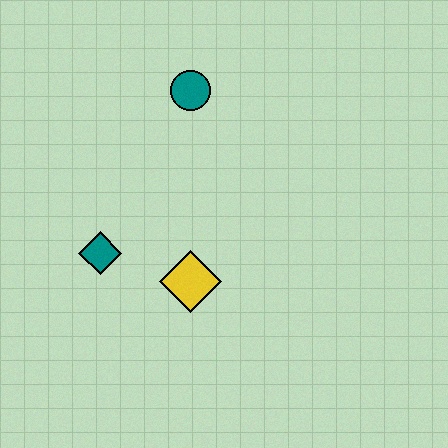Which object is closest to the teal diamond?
The yellow diamond is closest to the teal diamond.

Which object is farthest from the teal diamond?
The teal circle is farthest from the teal diamond.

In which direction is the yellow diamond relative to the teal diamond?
The yellow diamond is to the right of the teal diamond.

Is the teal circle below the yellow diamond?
No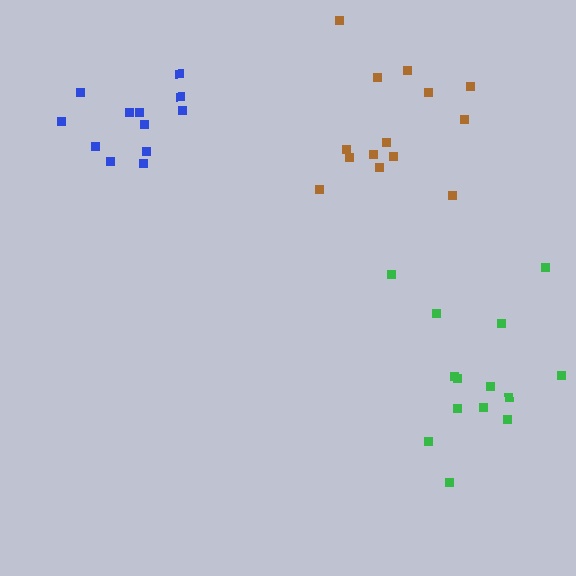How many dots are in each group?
Group 1: 14 dots, Group 2: 12 dots, Group 3: 14 dots (40 total).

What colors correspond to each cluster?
The clusters are colored: green, blue, brown.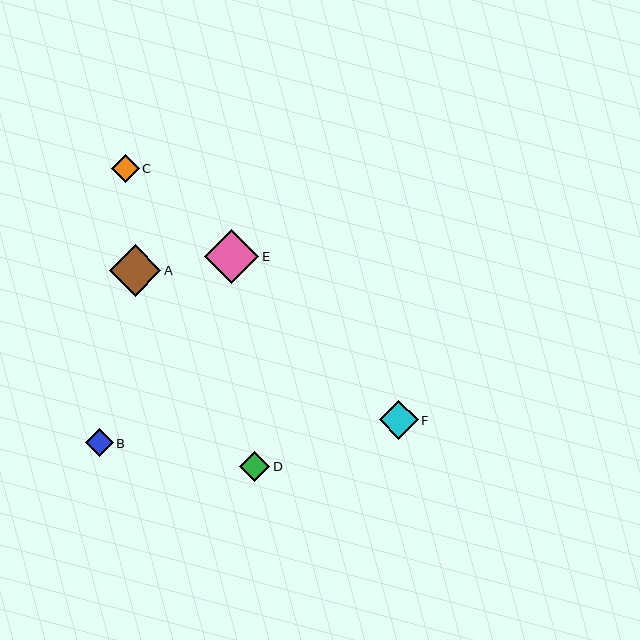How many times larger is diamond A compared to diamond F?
Diamond A is approximately 1.3 times the size of diamond F.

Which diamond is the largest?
Diamond E is the largest with a size of approximately 54 pixels.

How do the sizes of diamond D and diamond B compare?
Diamond D and diamond B are approximately the same size.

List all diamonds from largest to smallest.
From largest to smallest: E, A, F, D, B, C.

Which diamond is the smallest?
Diamond C is the smallest with a size of approximately 28 pixels.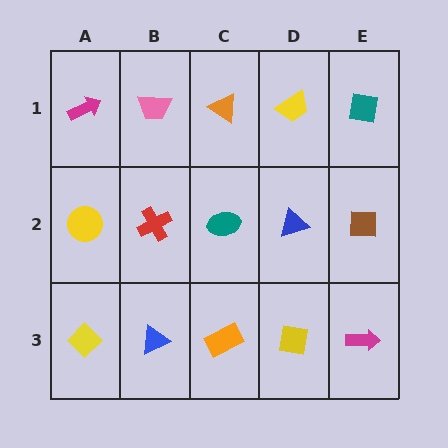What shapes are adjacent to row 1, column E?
A brown square (row 2, column E), a yellow trapezoid (row 1, column D).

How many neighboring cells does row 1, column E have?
2.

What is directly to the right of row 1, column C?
A yellow trapezoid.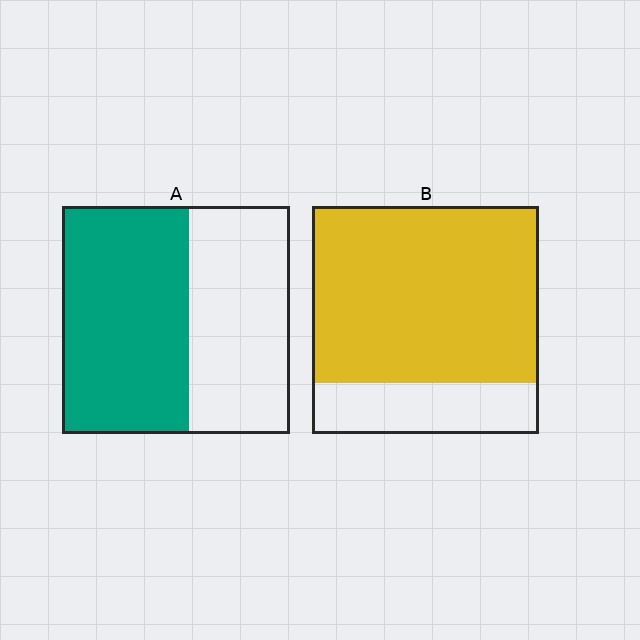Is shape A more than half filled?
Yes.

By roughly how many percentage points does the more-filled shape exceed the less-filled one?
By roughly 20 percentage points (B over A).